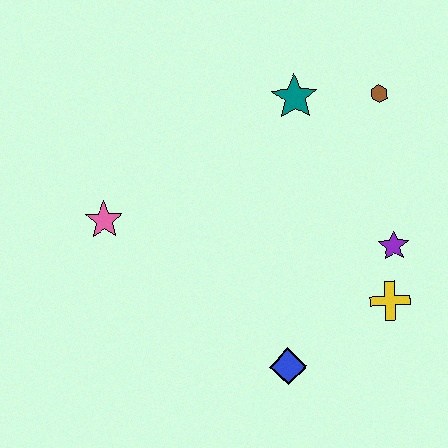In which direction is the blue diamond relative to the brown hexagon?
The blue diamond is below the brown hexagon.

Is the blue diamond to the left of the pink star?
No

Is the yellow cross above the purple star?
No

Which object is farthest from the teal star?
The blue diamond is farthest from the teal star.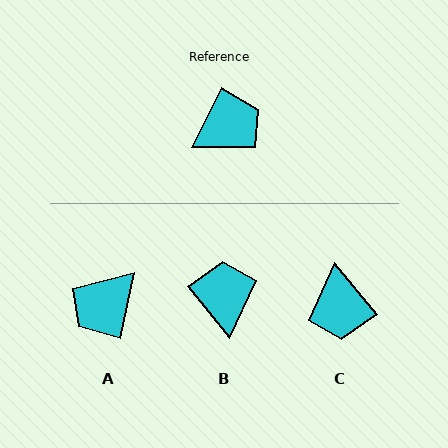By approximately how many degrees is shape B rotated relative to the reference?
Approximately 66 degrees counter-clockwise.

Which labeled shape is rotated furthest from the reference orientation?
A, about 166 degrees away.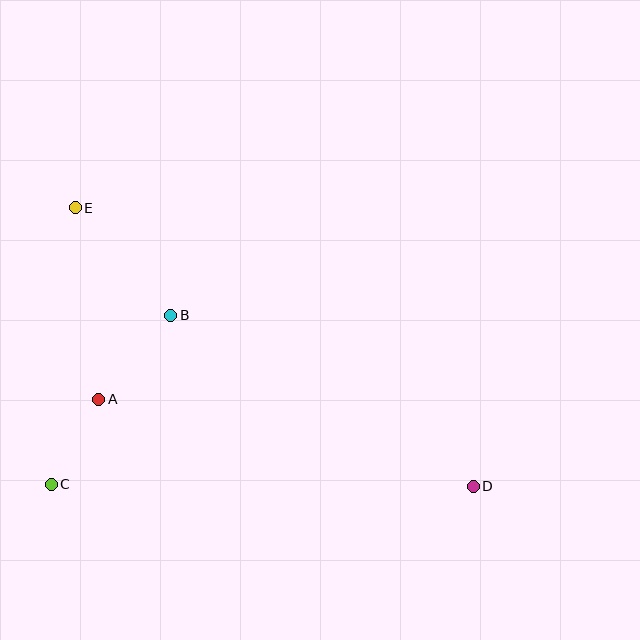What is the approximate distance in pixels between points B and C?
The distance between B and C is approximately 207 pixels.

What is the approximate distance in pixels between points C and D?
The distance between C and D is approximately 422 pixels.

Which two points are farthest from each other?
Points D and E are farthest from each other.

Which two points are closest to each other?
Points A and C are closest to each other.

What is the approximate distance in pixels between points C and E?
The distance between C and E is approximately 278 pixels.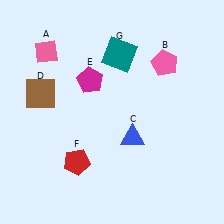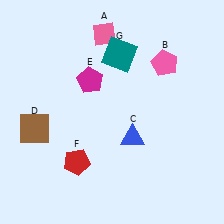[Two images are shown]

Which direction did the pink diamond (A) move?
The pink diamond (A) moved right.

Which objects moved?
The objects that moved are: the pink diamond (A), the brown square (D).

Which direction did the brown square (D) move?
The brown square (D) moved down.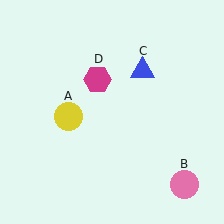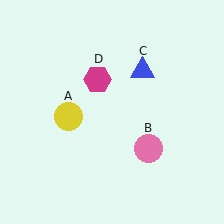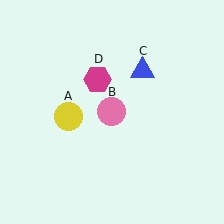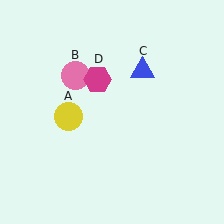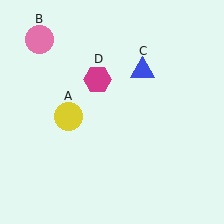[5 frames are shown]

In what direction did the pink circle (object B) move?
The pink circle (object B) moved up and to the left.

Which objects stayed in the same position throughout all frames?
Yellow circle (object A) and blue triangle (object C) and magenta hexagon (object D) remained stationary.